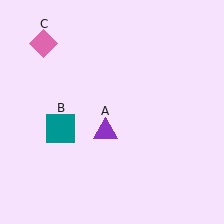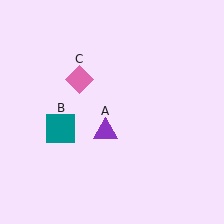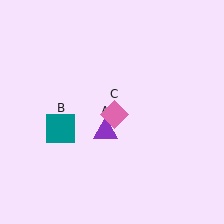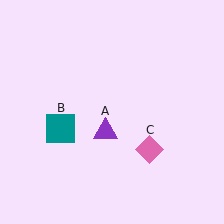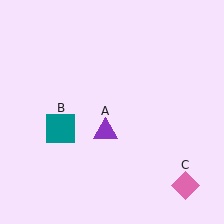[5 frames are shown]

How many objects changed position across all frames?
1 object changed position: pink diamond (object C).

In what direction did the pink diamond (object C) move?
The pink diamond (object C) moved down and to the right.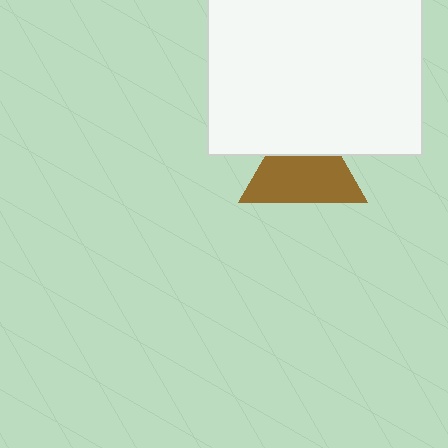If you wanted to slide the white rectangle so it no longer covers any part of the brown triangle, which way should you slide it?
Slide it up — that is the most direct way to separate the two shapes.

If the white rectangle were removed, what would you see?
You would see the complete brown triangle.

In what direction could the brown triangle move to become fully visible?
The brown triangle could move down. That would shift it out from behind the white rectangle entirely.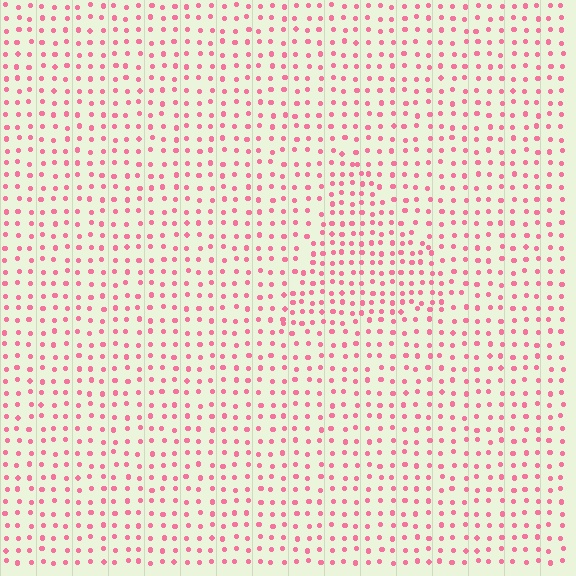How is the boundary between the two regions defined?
The boundary is defined by a change in element density (approximately 1.5x ratio). All elements are the same color, size, and shape.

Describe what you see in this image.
The image contains small pink elements arranged at two different densities. A triangle-shaped region is visible where the elements are more densely packed than the surrounding area.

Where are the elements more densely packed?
The elements are more densely packed inside the triangle boundary.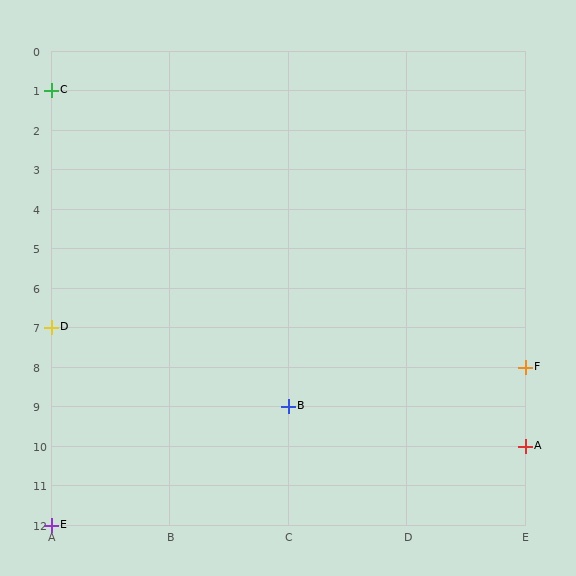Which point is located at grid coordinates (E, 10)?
Point A is at (E, 10).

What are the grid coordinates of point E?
Point E is at grid coordinates (A, 12).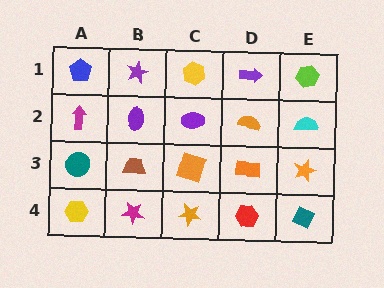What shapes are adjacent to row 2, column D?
A purple arrow (row 1, column D), an orange rectangle (row 3, column D), a purple ellipse (row 2, column C), a cyan semicircle (row 2, column E).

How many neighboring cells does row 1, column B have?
3.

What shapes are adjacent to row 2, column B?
A purple star (row 1, column B), a brown trapezoid (row 3, column B), a magenta arrow (row 2, column A), a purple ellipse (row 2, column C).